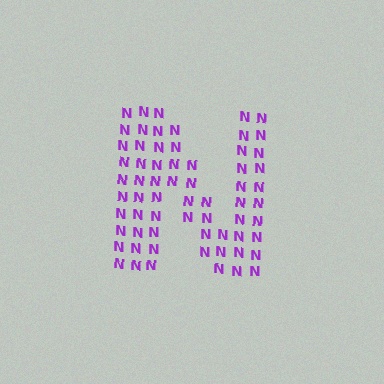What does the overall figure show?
The overall figure shows the letter N.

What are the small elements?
The small elements are letter N's.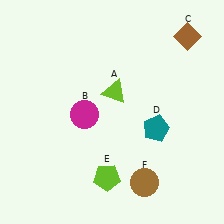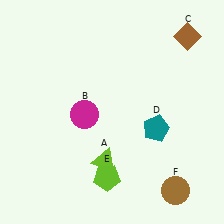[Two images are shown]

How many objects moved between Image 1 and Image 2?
2 objects moved between the two images.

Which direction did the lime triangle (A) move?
The lime triangle (A) moved down.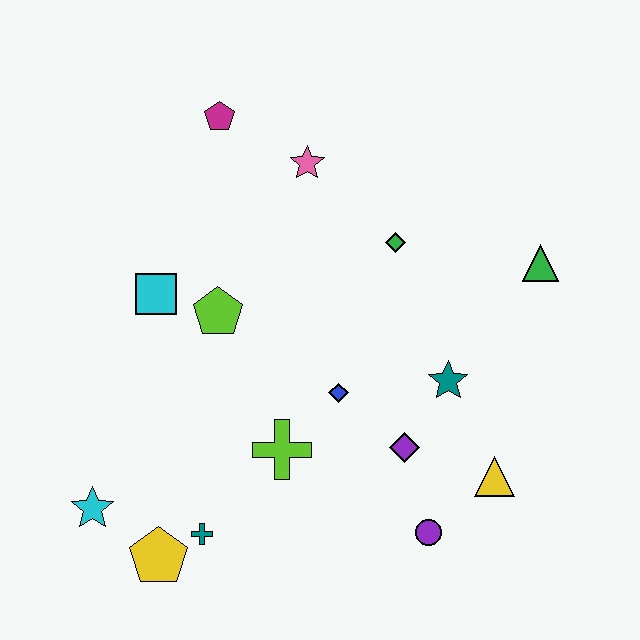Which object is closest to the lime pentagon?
The cyan square is closest to the lime pentagon.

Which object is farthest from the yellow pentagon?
The green triangle is farthest from the yellow pentagon.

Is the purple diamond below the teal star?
Yes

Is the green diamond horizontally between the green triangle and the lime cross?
Yes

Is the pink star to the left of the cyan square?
No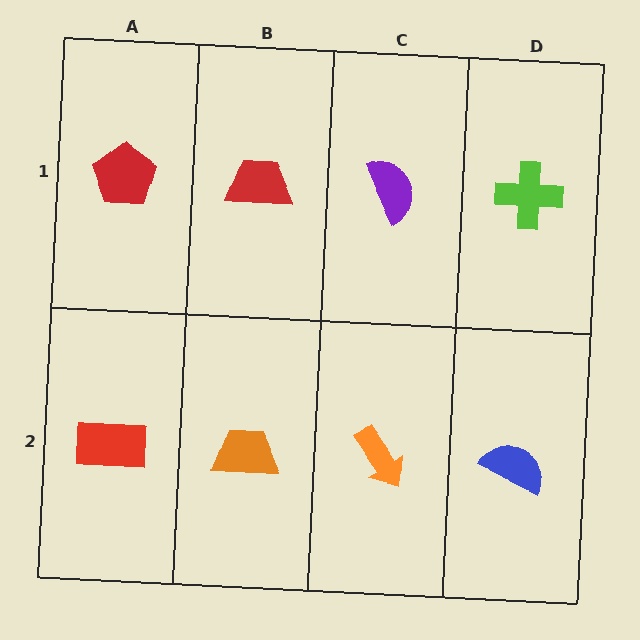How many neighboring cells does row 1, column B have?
3.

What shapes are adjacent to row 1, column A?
A red rectangle (row 2, column A), a red trapezoid (row 1, column B).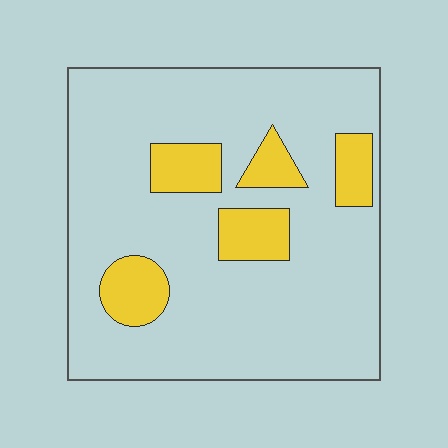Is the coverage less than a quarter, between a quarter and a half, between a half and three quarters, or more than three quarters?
Less than a quarter.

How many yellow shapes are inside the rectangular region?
5.